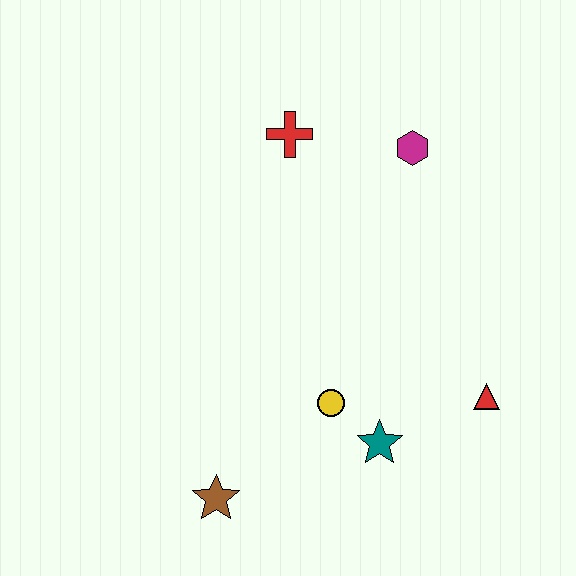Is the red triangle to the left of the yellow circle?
No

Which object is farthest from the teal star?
The red cross is farthest from the teal star.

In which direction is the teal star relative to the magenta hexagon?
The teal star is below the magenta hexagon.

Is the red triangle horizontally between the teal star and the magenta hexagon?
No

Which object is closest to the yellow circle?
The teal star is closest to the yellow circle.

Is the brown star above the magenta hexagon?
No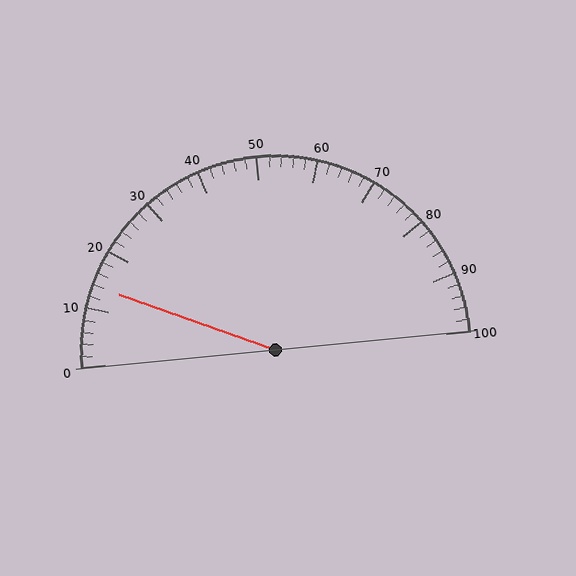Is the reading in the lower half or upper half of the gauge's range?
The reading is in the lower half of the range (0 to 100).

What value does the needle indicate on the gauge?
The needle indicates approximately 14.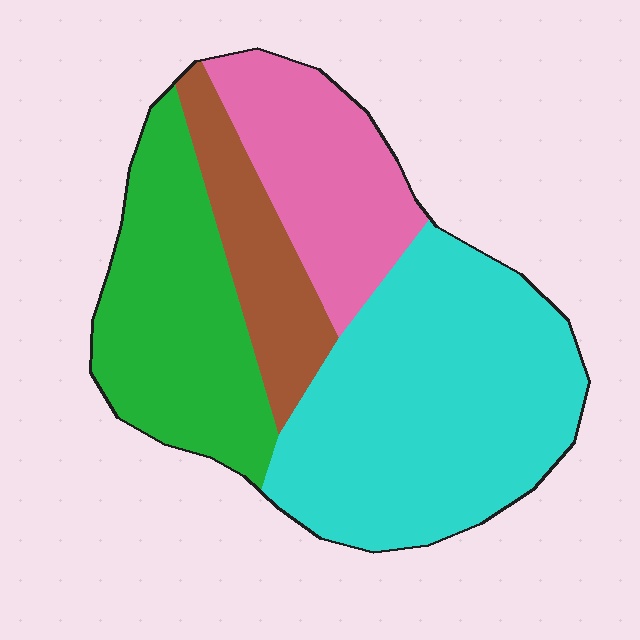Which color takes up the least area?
Brown, at roughly 15%.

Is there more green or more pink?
Green.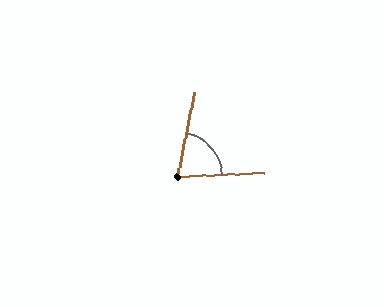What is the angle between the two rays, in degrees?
Approximately 76 degrees.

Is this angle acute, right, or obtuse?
It is acute.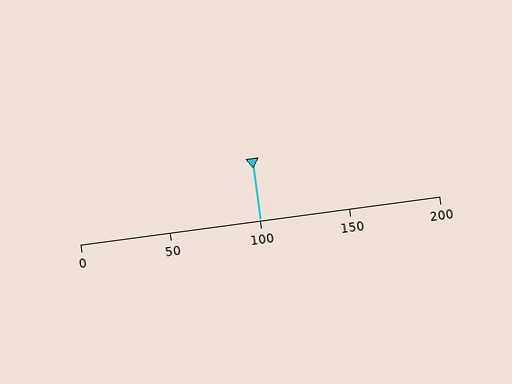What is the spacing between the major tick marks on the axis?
The major ticks are spaced 50 apart.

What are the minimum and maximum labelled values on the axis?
The axis runs from 0 to 200.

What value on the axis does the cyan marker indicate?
The marker indicates approximately 100.